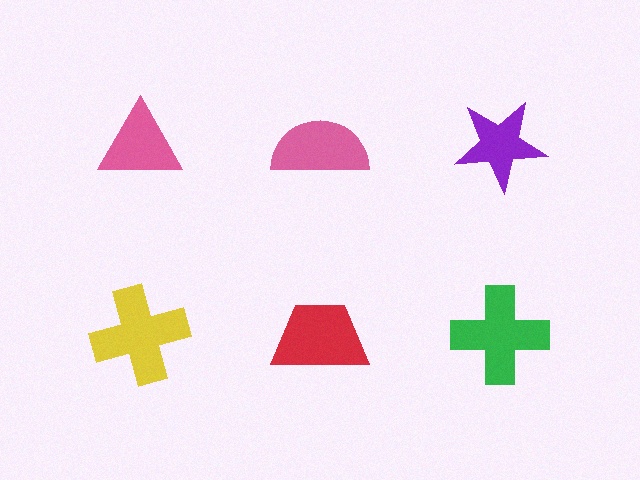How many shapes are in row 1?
3 shapes.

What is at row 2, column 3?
A green cross.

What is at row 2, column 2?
A red trapezoid.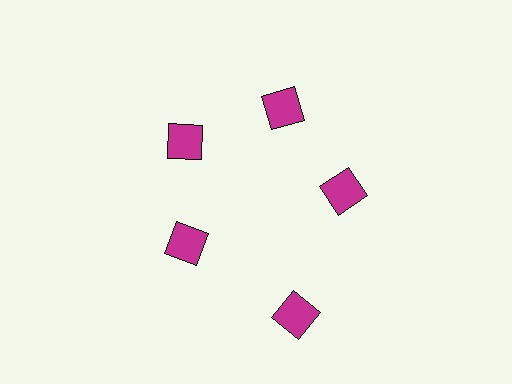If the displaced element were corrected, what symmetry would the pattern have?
It would have 5-fold rotational symmetry — the pattern would map onto itself every 72 degrees.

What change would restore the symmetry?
The symmetry would be restored by moving it inward, back onto the ring so that all 5 diamonds sit at equal angles and equal distance from the center.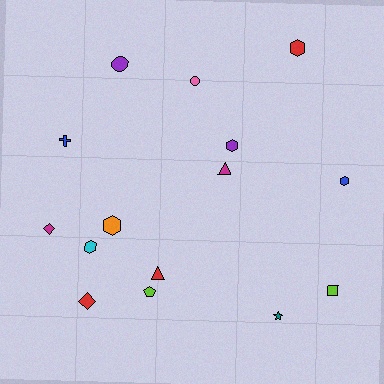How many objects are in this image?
There are 15 objects.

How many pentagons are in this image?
There is 1 pentagon.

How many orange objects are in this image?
There is 1 orange object.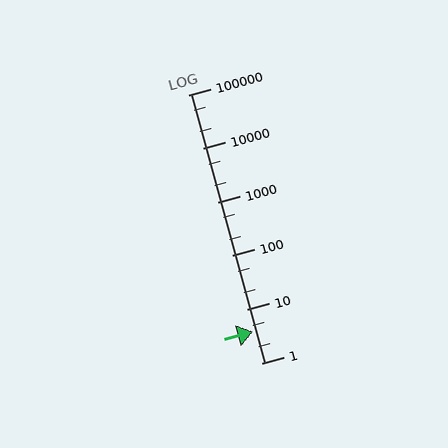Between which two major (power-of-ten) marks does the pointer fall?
The pointer is between 1 and 10.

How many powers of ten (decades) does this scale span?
The scale spans 5 decades, from 1 to 100000.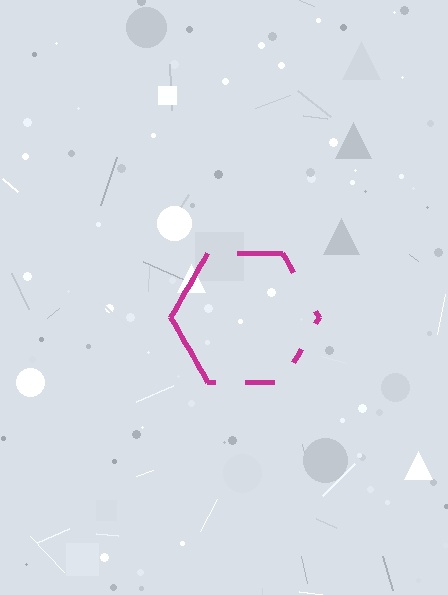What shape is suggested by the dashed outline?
The dashed outline suggests a hexagon.